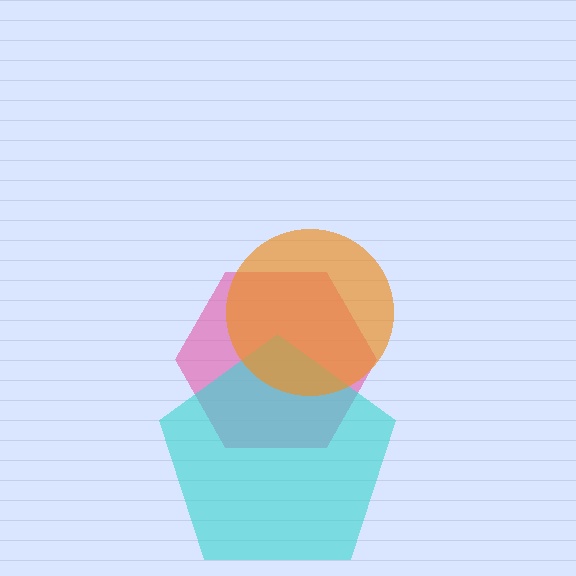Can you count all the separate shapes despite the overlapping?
Yes, there are 3 separate shapes.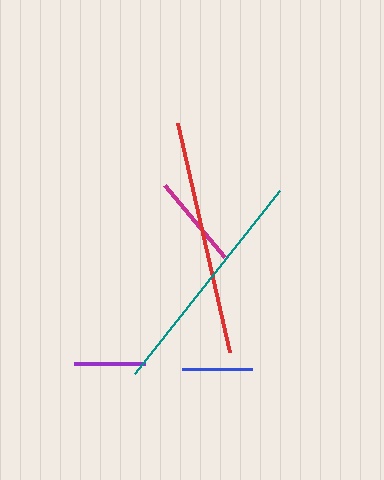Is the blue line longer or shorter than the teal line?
The teal line is longer than the blue line.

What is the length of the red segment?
The red segment is approximately 235 pixels long.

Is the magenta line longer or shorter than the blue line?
The magenta line is longer than the blue line.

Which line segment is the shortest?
The blue line is the shortest at approximately 70 pixels.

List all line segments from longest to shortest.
From longest to shortest: red, teal, magenta, purple, blue.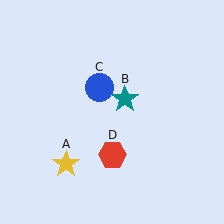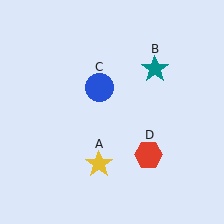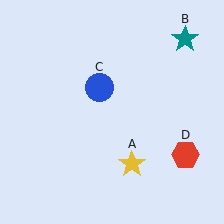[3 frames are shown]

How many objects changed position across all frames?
3 objects changed position: yellow star (object A), teal star (object B), red hexagon (object D).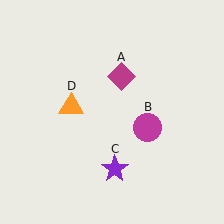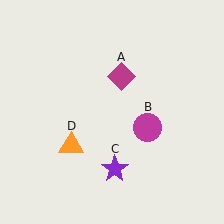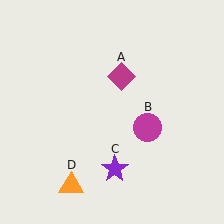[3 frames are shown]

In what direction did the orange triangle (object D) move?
The orange triangle (object D) moved down.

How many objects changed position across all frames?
1 object changed position: orange triangle (object D).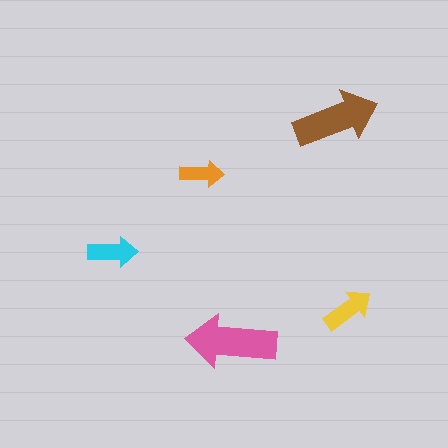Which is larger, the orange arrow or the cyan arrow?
The cyan one.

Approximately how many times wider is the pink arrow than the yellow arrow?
About 1.5 times wider.